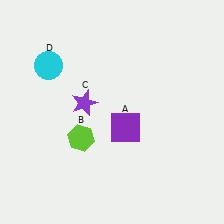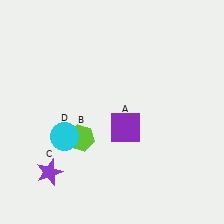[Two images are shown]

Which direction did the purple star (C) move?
The purple star (C) moved down.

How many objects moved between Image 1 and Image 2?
2 objects moved between the two images.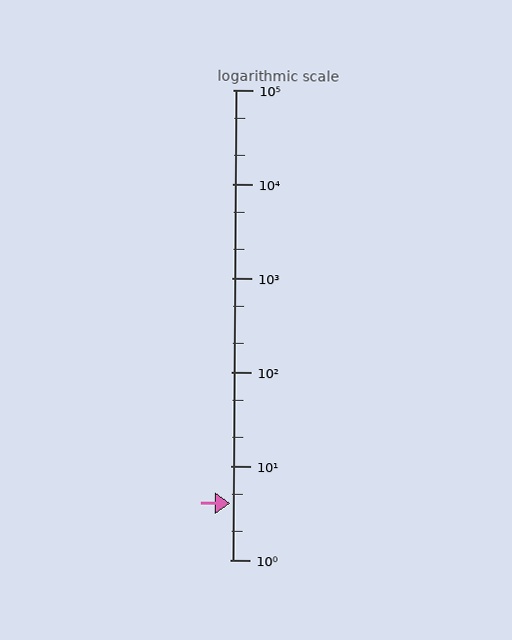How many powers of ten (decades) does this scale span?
The scale spans 5 decades, from 1 to 100000.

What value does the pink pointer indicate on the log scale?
The pointer indicates approximately 4.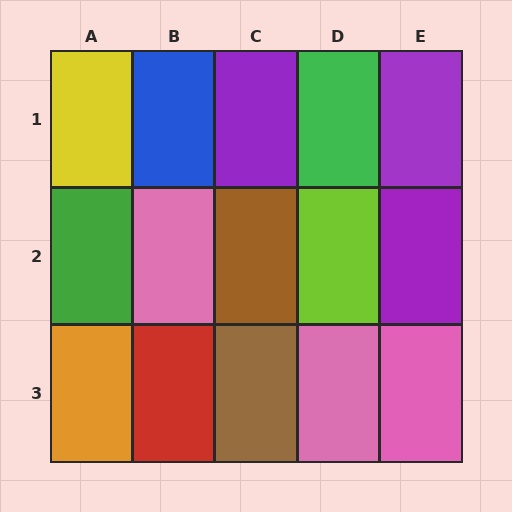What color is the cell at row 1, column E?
Purple.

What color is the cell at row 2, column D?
Lime.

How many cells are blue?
1 cell is blue.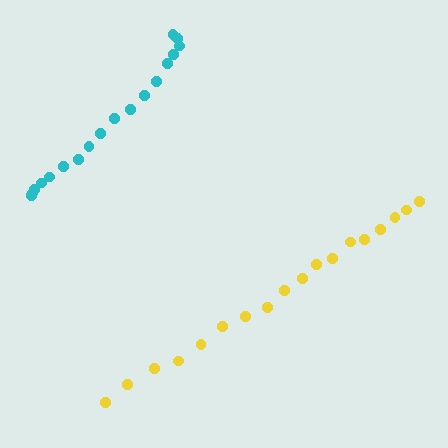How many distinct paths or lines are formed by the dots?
There are 2 distinct paths.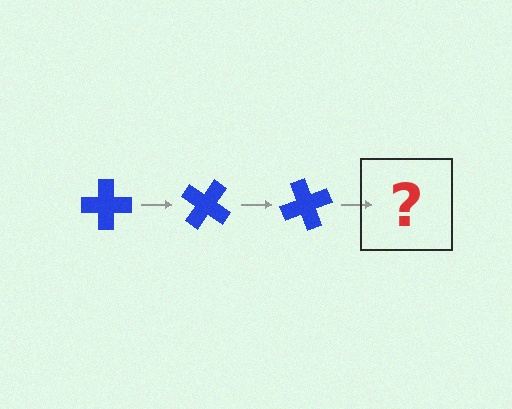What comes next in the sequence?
The next element should be a blue cross rotated 105 degrees.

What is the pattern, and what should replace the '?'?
The pattern is that the cross rotates 35 degrees each step. The '?' should be a blue cross rotated 105 degrees.